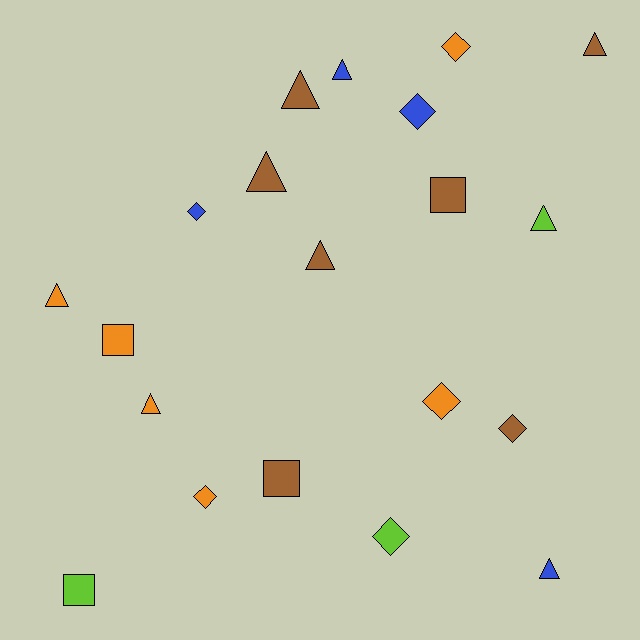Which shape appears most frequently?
Triangle, with 9 objects.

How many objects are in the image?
There are 20 objects.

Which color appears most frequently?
Brown, with 7 objects.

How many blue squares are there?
There are no blue squares.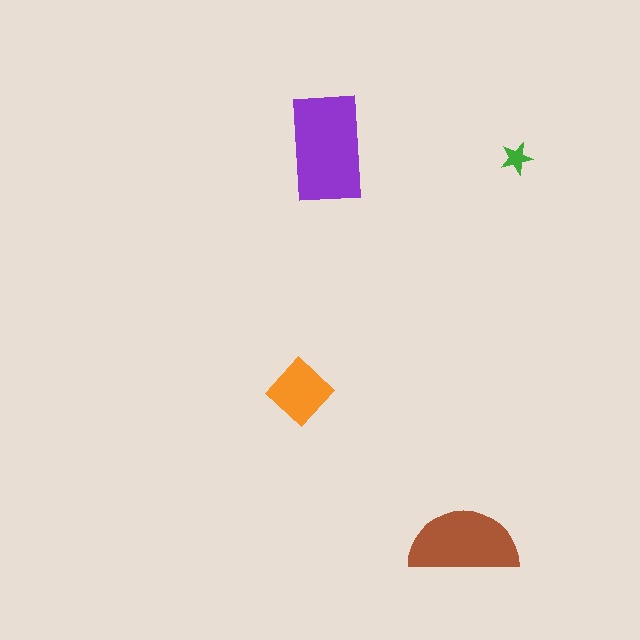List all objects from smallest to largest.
The green star, the orange diamond, the brown semicircle, the purple rectangle.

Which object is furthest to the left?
The orange diamond is leftmost.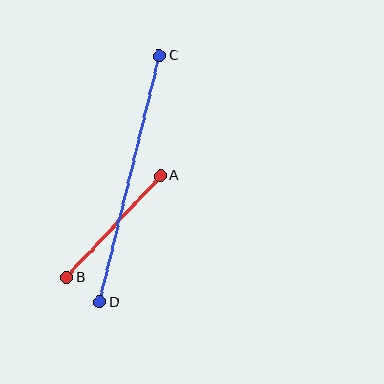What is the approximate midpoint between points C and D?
The midpoint is at approximately (129, 179) pixels.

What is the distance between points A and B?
The distance is approximately 139 pixels.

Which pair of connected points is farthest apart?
Points C and D are farthest apart.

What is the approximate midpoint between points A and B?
The midpoint is at approximately (114, 227) pixels.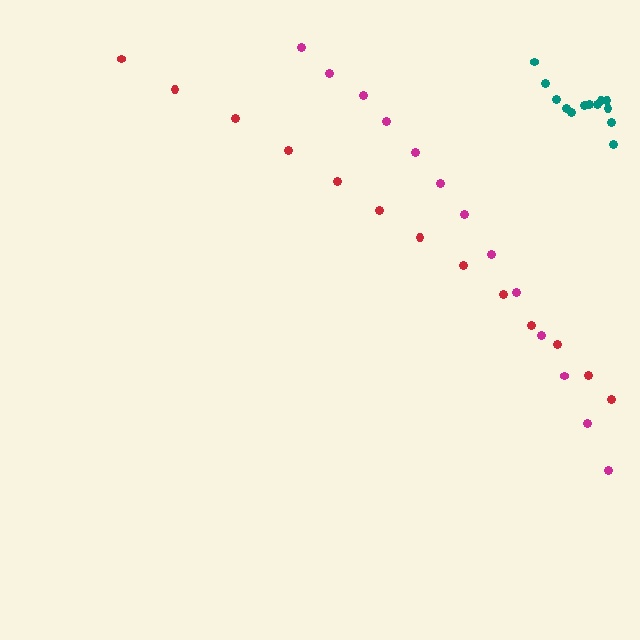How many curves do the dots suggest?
There are 3 distinct paths.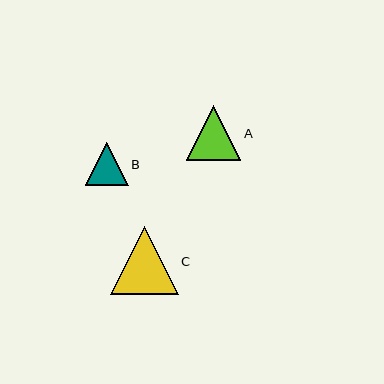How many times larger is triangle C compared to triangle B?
Triangle C is approximately 1.6 times the size of triangle B.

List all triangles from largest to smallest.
From largest to smallest: C, A, B.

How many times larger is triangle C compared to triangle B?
Triangle C is approximately 1.6 times the size of triangle B.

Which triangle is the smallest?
Triangle B is the smallest with a size of approximately 43 pixels.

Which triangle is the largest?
Triangle C is the largest with a size of approximately 68 pixels.